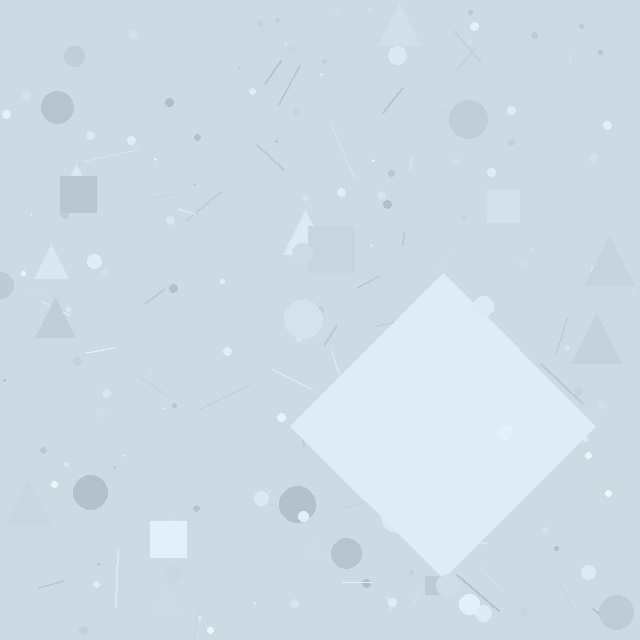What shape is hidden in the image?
A diamond is hidden in the image.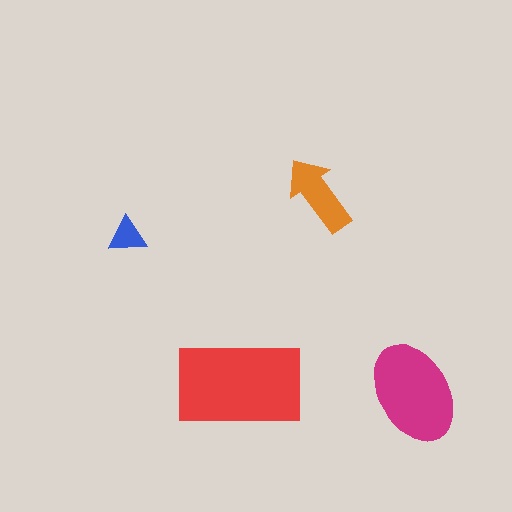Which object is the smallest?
The blue triangle.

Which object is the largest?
The red rectangle.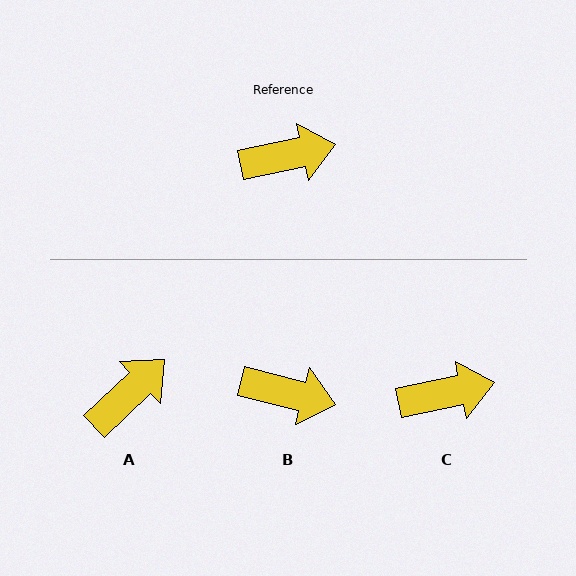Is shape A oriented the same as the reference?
No, it is off by about 32 degrees.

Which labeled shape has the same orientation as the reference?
C.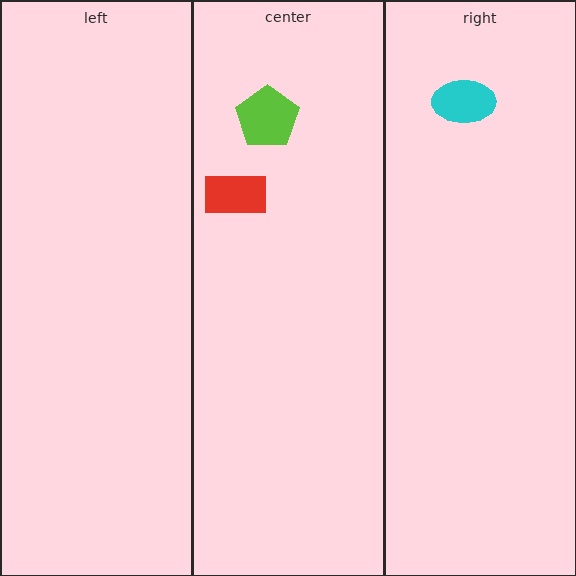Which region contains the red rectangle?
The center region.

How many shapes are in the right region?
1.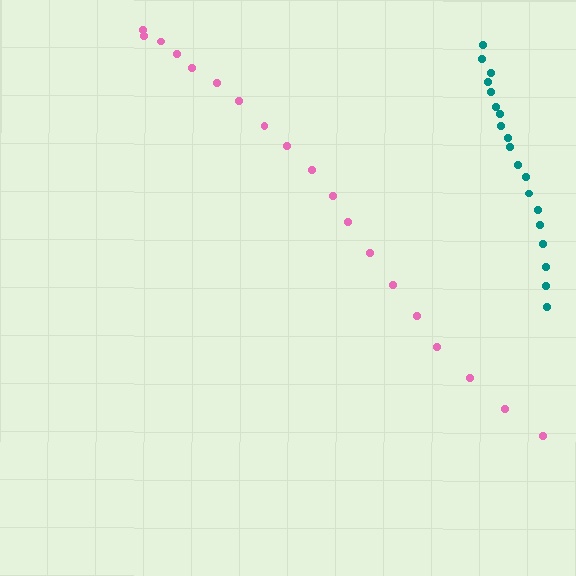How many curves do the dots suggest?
There are 2 distinct paths.